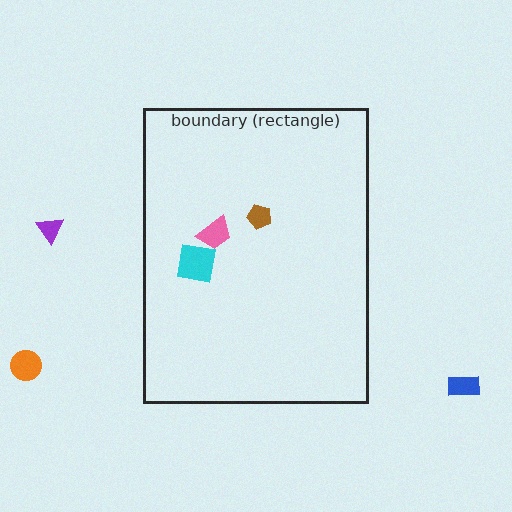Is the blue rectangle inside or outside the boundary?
Outside.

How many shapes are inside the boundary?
3 inside, 3 outside.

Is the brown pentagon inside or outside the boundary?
Inside.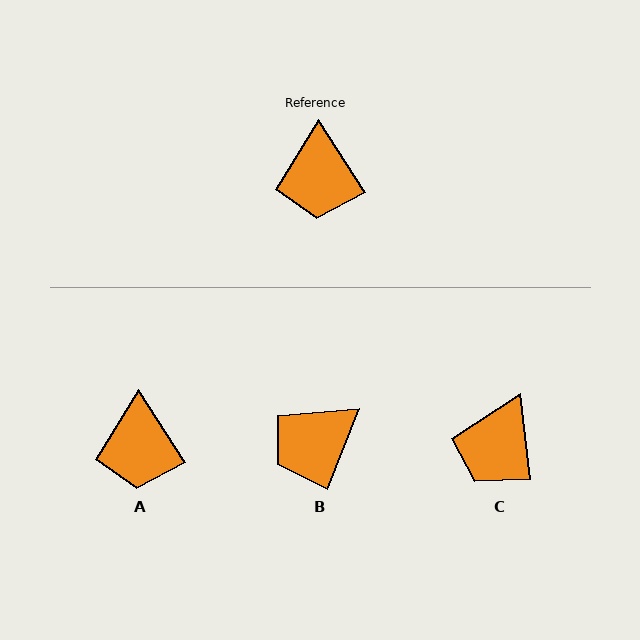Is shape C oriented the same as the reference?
No, it is off by about 26 degrees.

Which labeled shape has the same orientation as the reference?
A.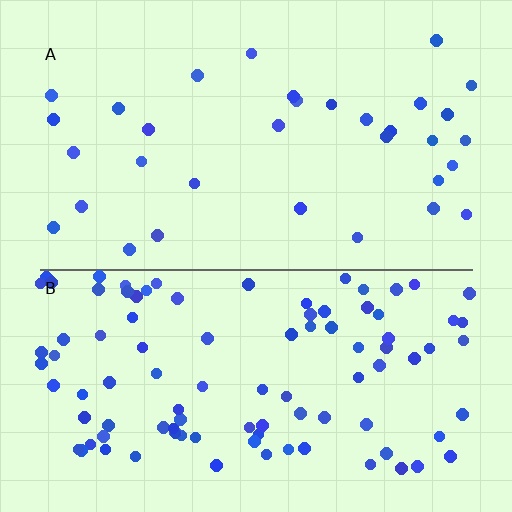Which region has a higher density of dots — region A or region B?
B (the bottom).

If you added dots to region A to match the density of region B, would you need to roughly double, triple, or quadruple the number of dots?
Approximately triple.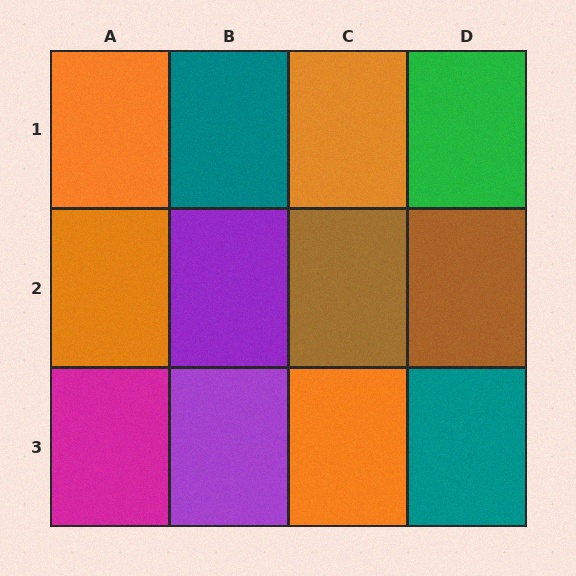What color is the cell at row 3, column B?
Purple.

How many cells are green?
1 cell is green.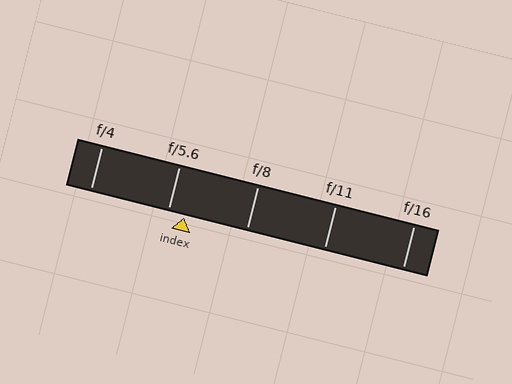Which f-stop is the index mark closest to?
The index mark is closest to f/5.6.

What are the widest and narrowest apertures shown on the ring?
The widest aperture shown is f/4 and the narrowest is f/16.